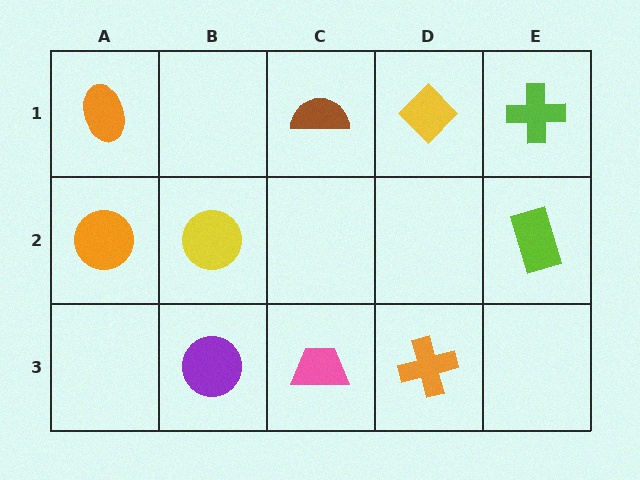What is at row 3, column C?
A pink trapezoid.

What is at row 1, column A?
An orange ellipse.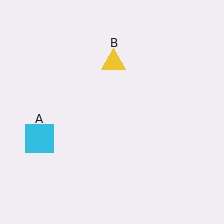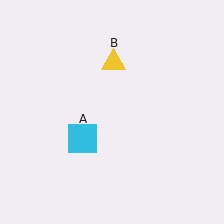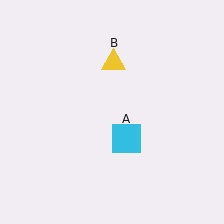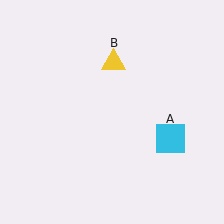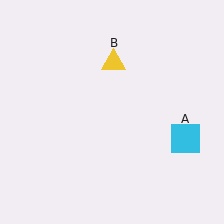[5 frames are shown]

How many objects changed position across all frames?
1 object changed position: cyan square (object A).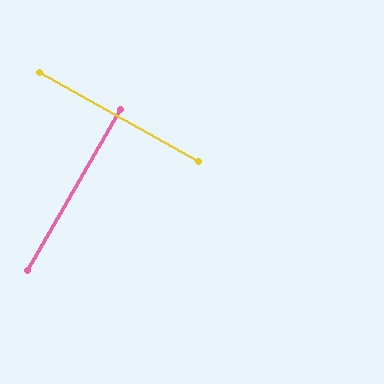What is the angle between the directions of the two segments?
Approximately 89 degrees.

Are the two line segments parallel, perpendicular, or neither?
Perpendicular — they meet at approximately 89°.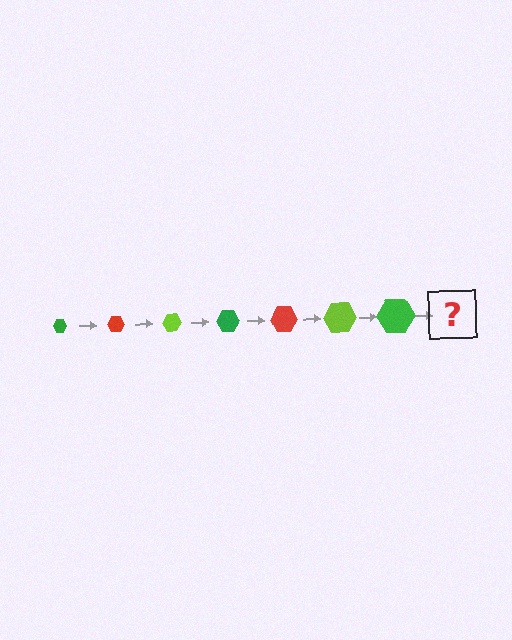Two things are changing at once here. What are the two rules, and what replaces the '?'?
The two rules are that the hexagon grows larger each step and the color cycles through green, red, and lime. The '?' should be a red hexagon, larger than the previous one.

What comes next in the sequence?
The next element should be a red hexagon, larger than the previous one.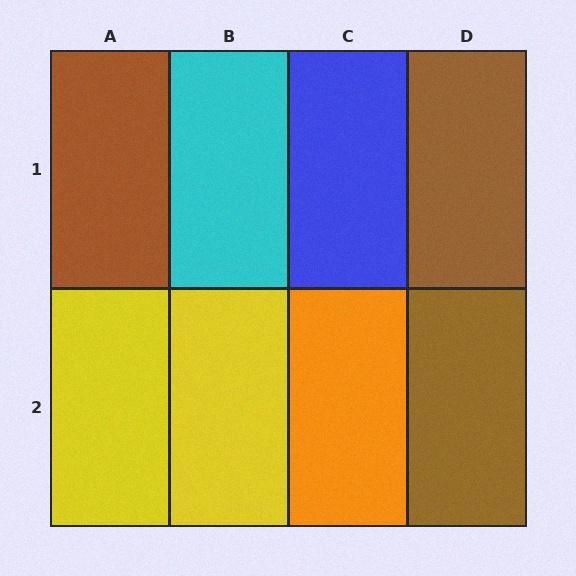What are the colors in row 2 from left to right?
Yellow, yellow, orange, brown.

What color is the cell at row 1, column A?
Brown.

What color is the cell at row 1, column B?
Cyan.